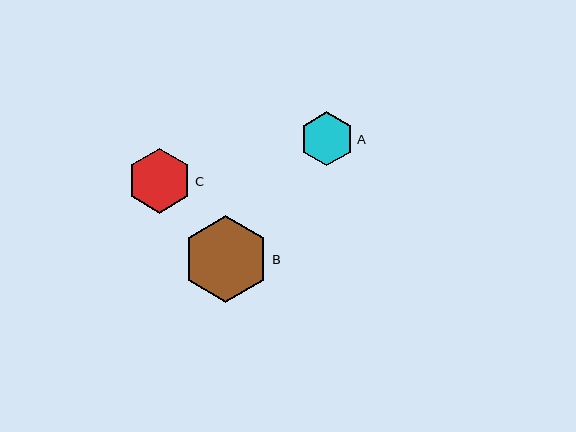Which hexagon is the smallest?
Hexagon A is the smallest with a size of approximately 54 pixels.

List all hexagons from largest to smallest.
From largest to smallest: B, C, A.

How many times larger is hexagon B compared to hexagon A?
Hexagon B is approximately 1.6 times the size of hexagon A.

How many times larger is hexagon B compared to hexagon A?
Hexagon B is approximately 1.6 times the size of hexagon A.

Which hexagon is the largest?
Hexagon B is the largest with a size of approximately 87 pixels.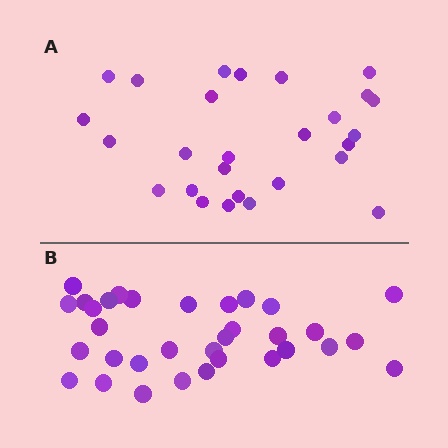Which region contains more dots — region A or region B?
Region B (the bottom region) has more dots.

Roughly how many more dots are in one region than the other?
Region B has about 6 more dots than region A.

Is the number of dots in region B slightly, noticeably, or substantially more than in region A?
Region B has only slightly more — the two regions are fairly close. The ratio is roughly 1.2 to 1.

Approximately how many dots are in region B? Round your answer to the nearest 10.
About 30 dots. (The exact count is 33, which rounds to 30.)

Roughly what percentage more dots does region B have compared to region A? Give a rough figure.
About 20% more.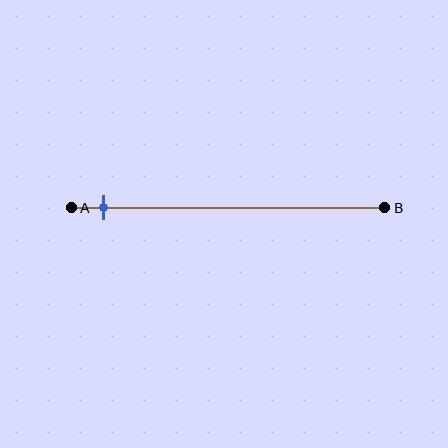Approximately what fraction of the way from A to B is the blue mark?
The blue mark is approximately 10% of the way from A to B.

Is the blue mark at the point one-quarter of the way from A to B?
No, the mark is at about 10% from A, not at the 25% one-quarter point.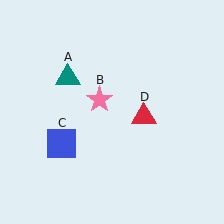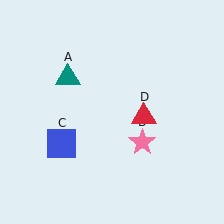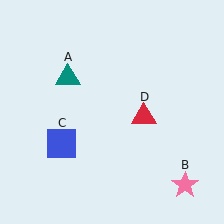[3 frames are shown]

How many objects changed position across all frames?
1 object changed position: pink star (object B).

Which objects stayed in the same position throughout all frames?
Teal triangle (object A) and blue square (object C) and red triangle (object D) remained stationary.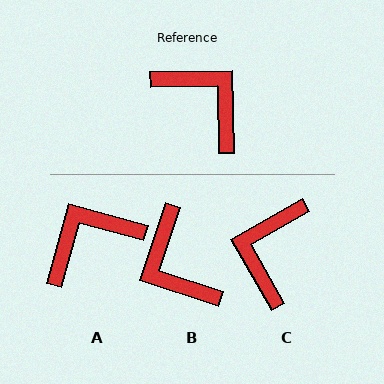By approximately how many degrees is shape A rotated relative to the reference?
Approximately 74 degrees counter-clockwise.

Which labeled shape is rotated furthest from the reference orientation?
B, about 161 degrees away.